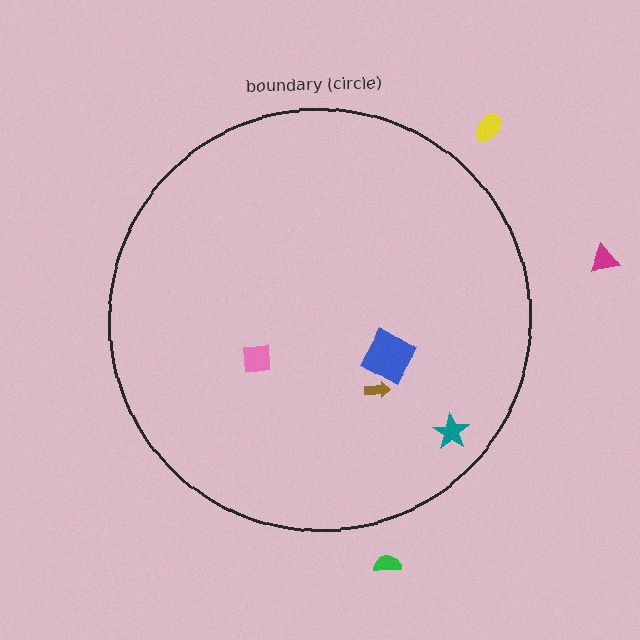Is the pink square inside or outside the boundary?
Inside.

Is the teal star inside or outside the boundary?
Inside.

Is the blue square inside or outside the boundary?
Inside.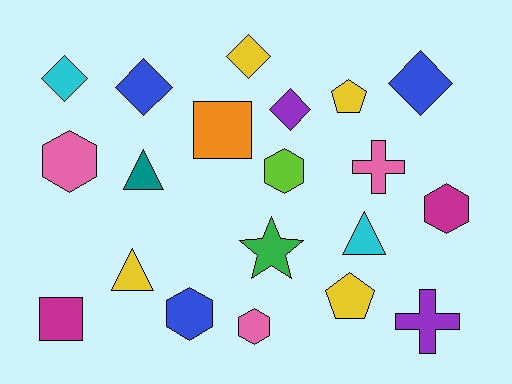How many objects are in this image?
There are 20 objects.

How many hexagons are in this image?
There are 5 hexagons.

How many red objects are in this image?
There are no red objects.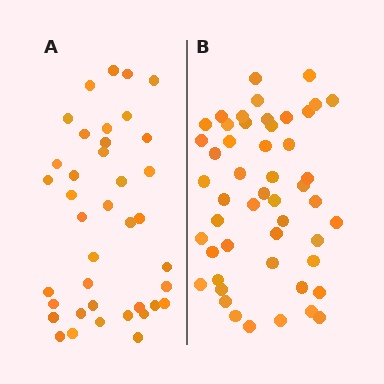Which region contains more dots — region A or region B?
Region B (the right region) has more dots.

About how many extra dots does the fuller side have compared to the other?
Region B has roughly 12 or so more dots than region A.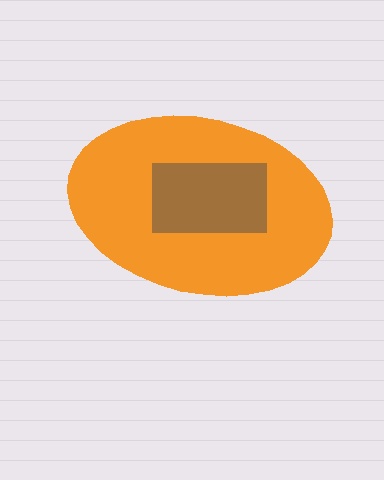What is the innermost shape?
The brown rectangle.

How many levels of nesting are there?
2.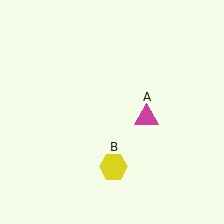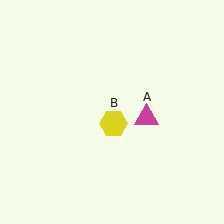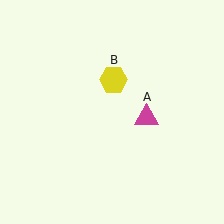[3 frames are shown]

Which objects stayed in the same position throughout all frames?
Magenta triangle (object A) remained stationary.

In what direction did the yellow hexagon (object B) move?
The yellow hexagon (object B) moved up.